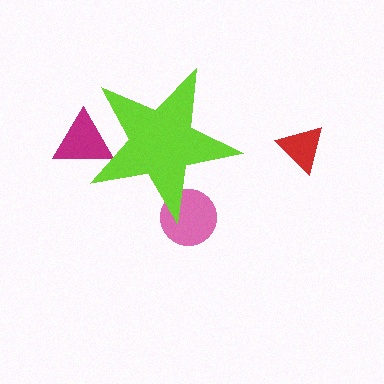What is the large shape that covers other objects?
A lime star.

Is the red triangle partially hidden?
No, the red triangle is fully visible.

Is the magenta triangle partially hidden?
Yes, the magenta triangle is partially hidden behind the lime star.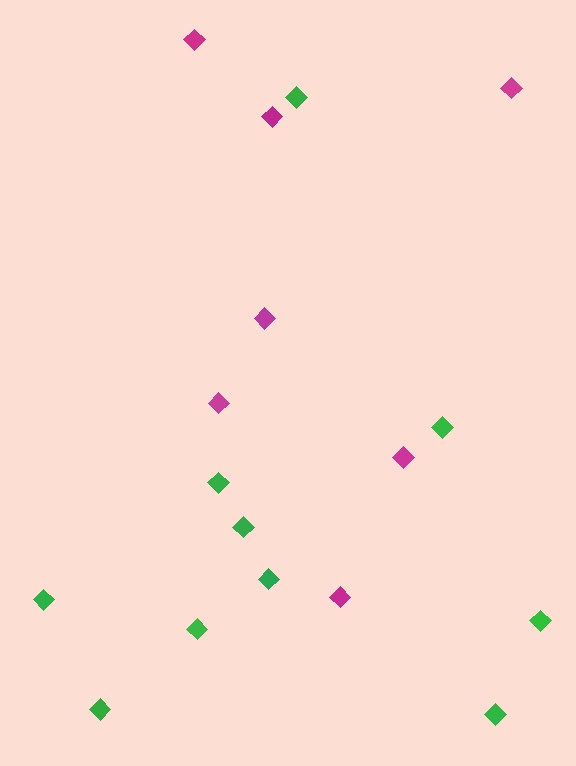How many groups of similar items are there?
There are 2 groups: one group of green diamonds (10) and one group of magenta diamonds (7).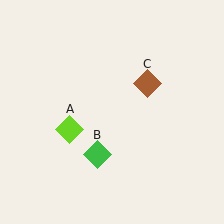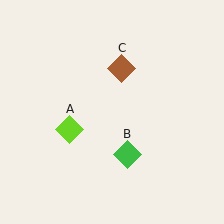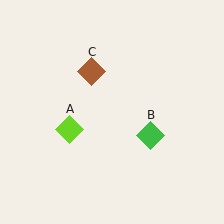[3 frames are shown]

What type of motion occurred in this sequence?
The green diamond (object B), brown diamond (object C) rotated counterclockwise around the center of the scene.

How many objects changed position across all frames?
2 objects changed position: green diamond (object B), brown diamond (object C).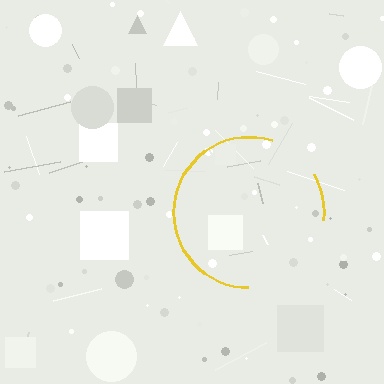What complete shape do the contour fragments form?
The contour fragments form a circle.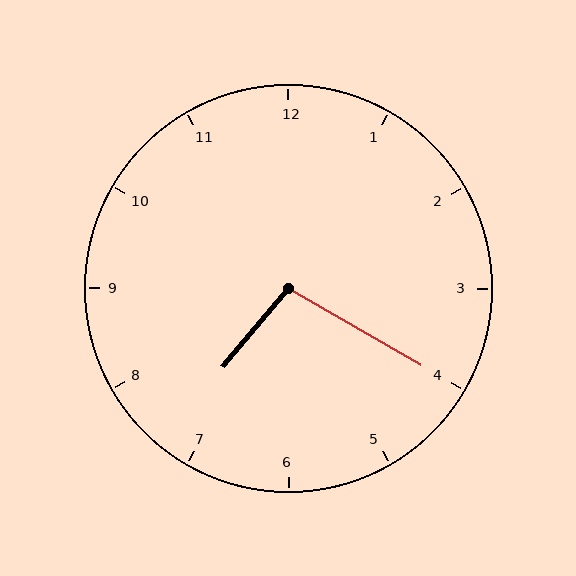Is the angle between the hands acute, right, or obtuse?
It is obtuse.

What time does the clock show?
7:20.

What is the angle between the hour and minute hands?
Approximately 100 degrees.